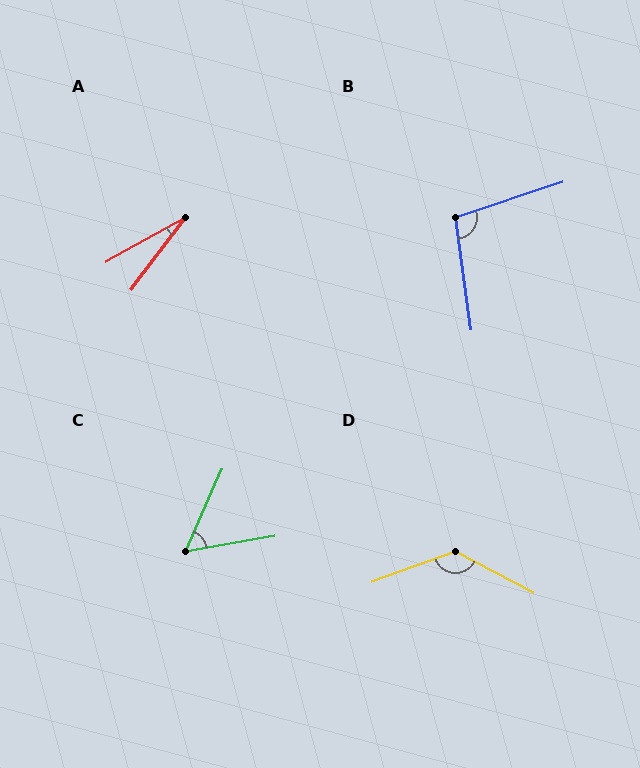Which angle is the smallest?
A, at approximately 24 degrees.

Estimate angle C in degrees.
Approximately 57 degrees.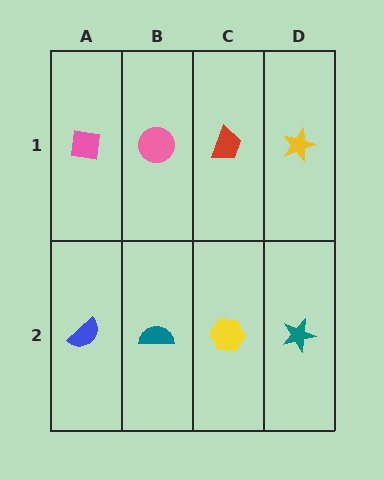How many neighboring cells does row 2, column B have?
3.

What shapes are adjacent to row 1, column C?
A yellow hexagon (row 2, column C), a pink circle (row 1, column B), a yellow star (row 1, column D).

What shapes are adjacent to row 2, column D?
A yellow star (row 1, column D), a yellow hexagon (row 2, column C).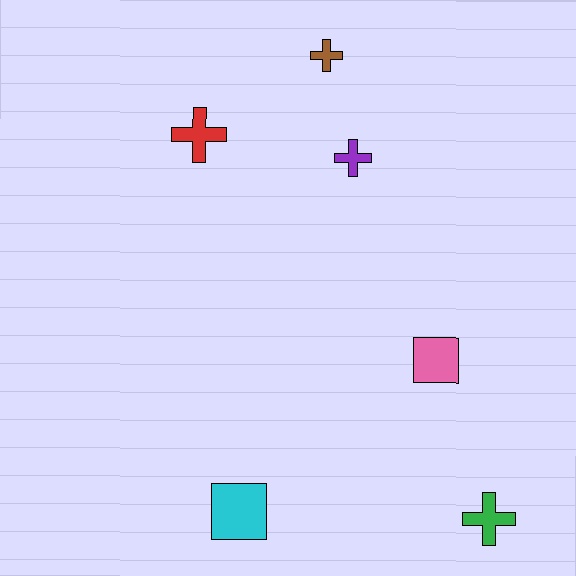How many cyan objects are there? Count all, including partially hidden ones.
There is 1 cyan object.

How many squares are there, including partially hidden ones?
There are 2 squares.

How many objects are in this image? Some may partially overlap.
There are 6 objects.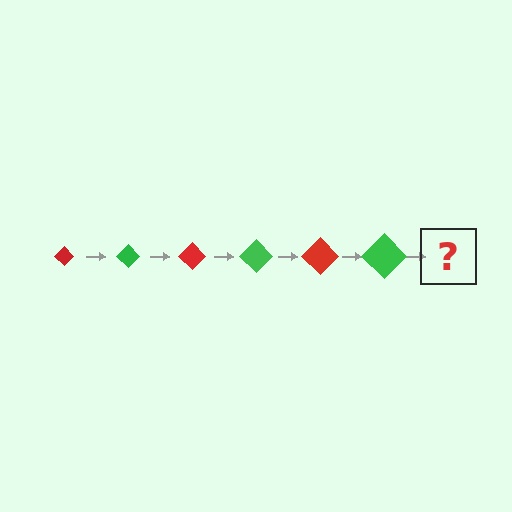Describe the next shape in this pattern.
It should be a red diamond, larger than the previous one.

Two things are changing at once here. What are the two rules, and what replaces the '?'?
The two rules are that the diamond grows larger each step and the color cycles through red and green. The '?' should be a red diamond, larger than the previous one.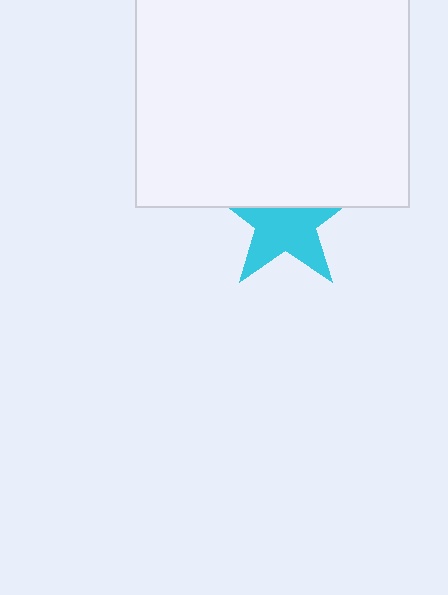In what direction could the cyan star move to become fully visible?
The cyan star could move down. That would shift it out from behind the white rectangle entirely.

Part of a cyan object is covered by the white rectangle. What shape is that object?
It is a star.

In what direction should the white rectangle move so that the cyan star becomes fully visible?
The white rectangle should move up. That is the shortest direction to clear the overlap and leave the cyan star fully visible.